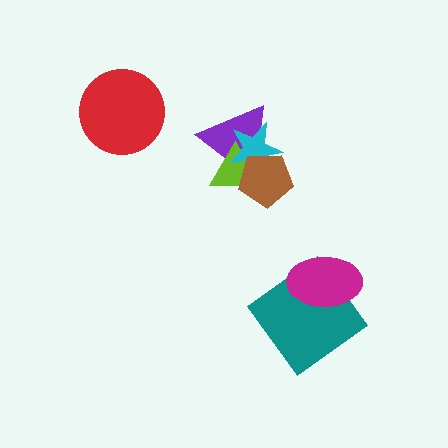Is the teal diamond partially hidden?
Yes, it is partially covered by another shape.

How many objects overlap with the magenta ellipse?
1 object overlaps with the magenta ellipse.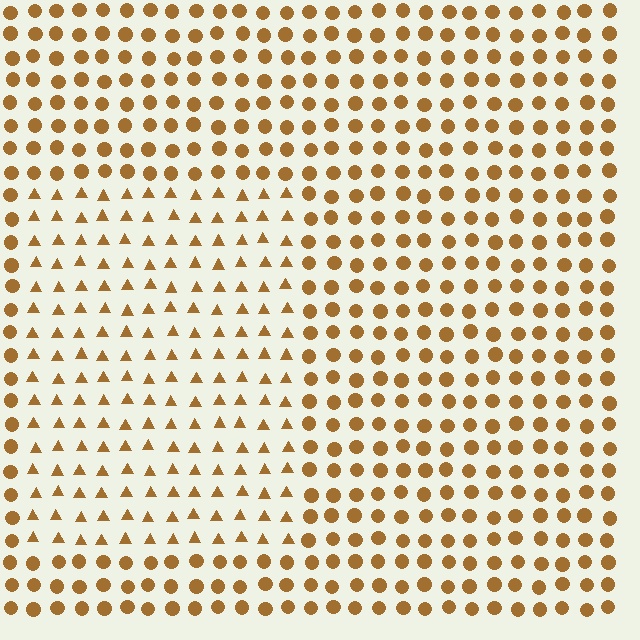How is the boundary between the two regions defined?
The boundary is defined by a change in element shape: triangles inside vs. circles outside. All elements share the same color and spacing.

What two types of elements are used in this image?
The image uses triangles inside the rectangle region and circles outside it.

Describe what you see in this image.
The image is filled with small brown elements arranged in a uniform grid. A rectangle-shaped region contains triangles, while the surrounding area contains circles. The boundary is defined purely by the change in element shape.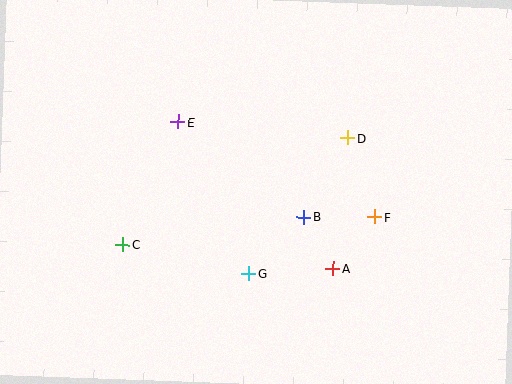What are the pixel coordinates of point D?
Point D is at (348, 138).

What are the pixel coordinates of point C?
Point C is at (123, 245).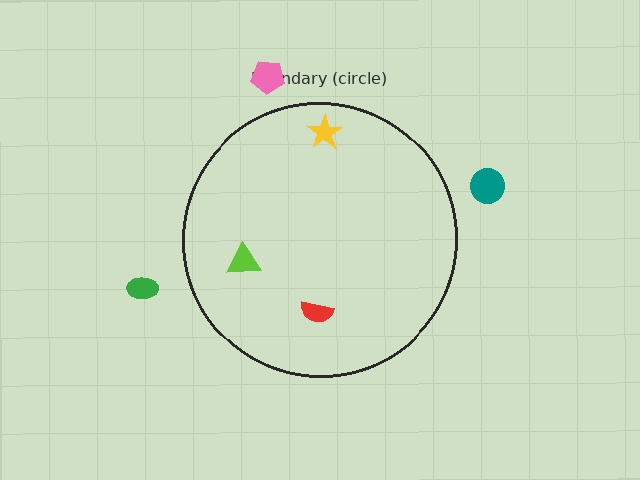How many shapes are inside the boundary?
3 inside, 3 outside.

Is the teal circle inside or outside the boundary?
Outside.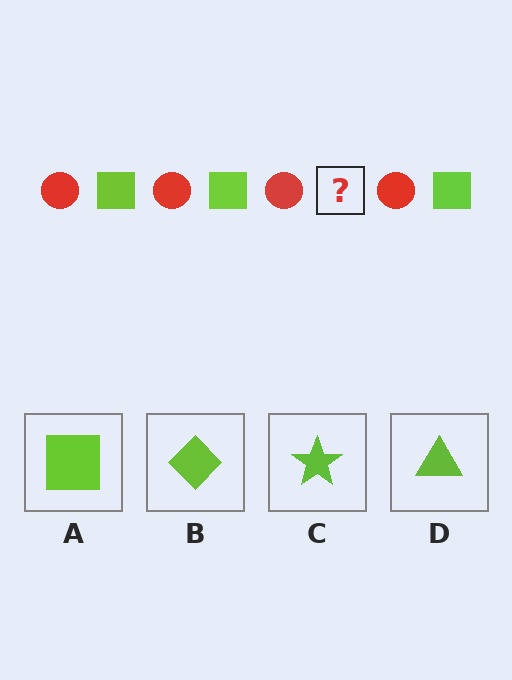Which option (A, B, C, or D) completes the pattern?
A.